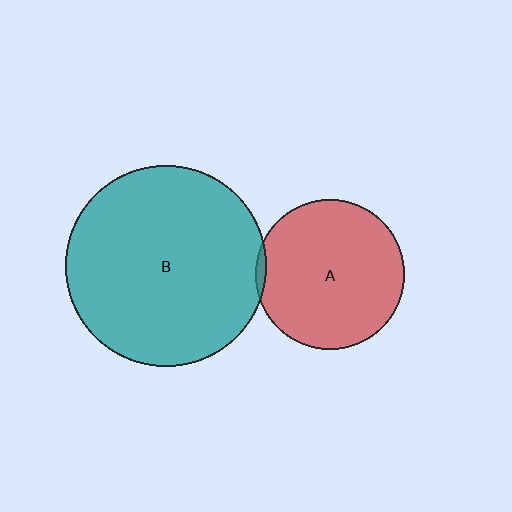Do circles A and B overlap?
Yes.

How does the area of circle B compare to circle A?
Approximately 1.8 times.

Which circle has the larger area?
Circle B (teal).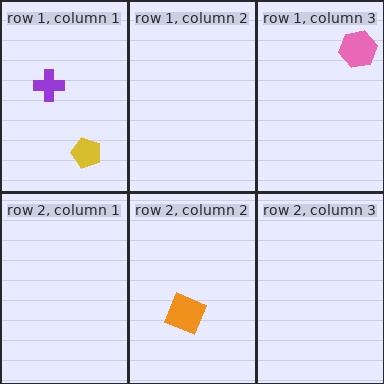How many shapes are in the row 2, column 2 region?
1.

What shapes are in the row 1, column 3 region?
The pink hexagon.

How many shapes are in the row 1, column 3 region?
1.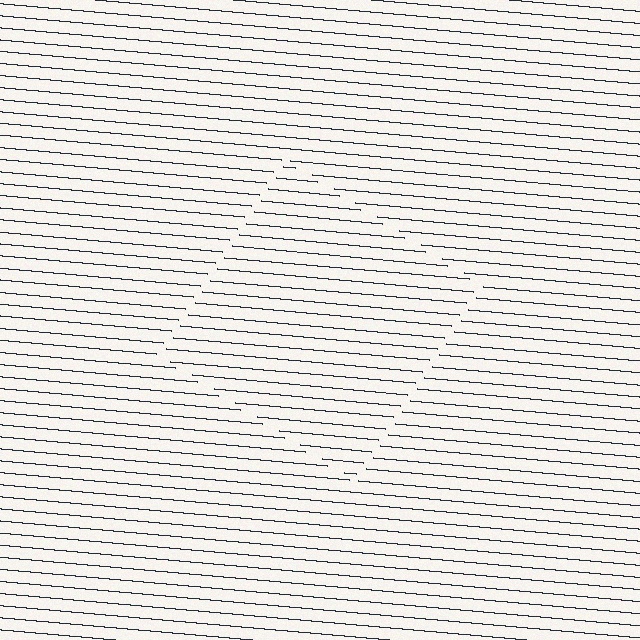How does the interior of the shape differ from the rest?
The interior of the shape contains the same grating, shifted by half a period — the contour is defined by the phase discontinuity where line-ends from the inner and outer gratings abut.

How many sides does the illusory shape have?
4 sides — the line-ends trace a square.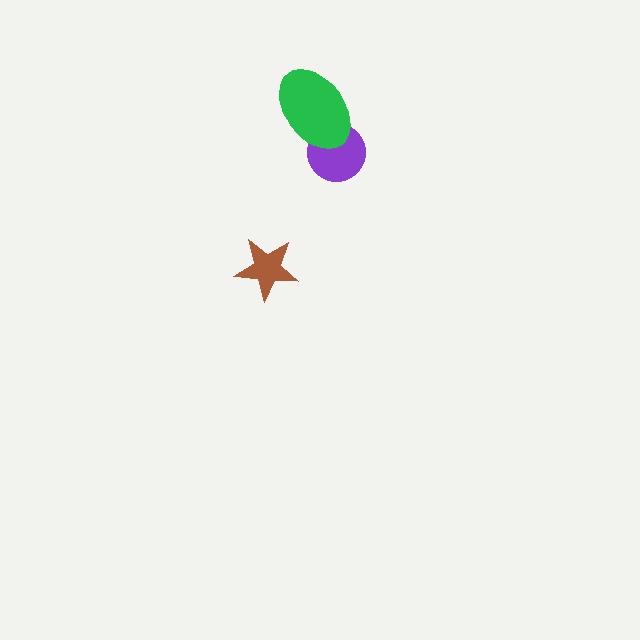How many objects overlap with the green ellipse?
1 object overlaps with the green ellipse.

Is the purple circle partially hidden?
Yes, it is partially covered by another shape.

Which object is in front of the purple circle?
The green ellipse is in front of the purple circle.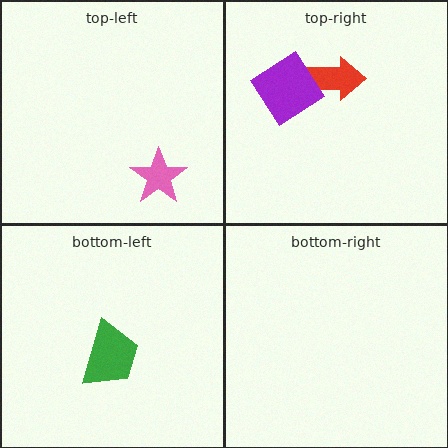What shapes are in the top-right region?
The red arrow, the purple diamond.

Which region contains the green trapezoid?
The bottom-left region.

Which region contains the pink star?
The top-left region.